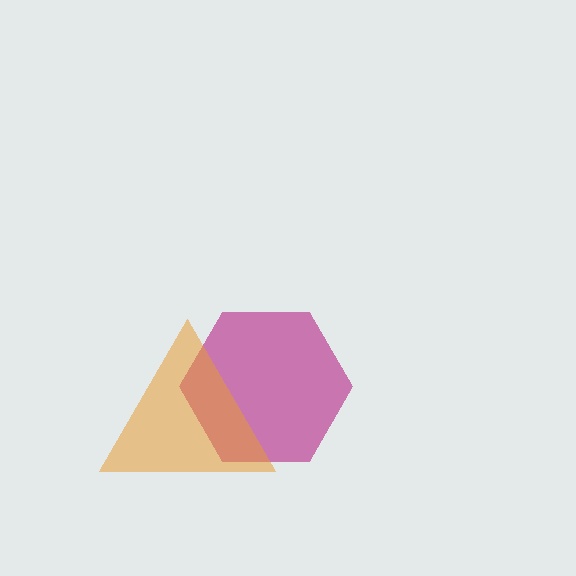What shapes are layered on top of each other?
The layered shapes are: a magenta hexagon, an orange triangle.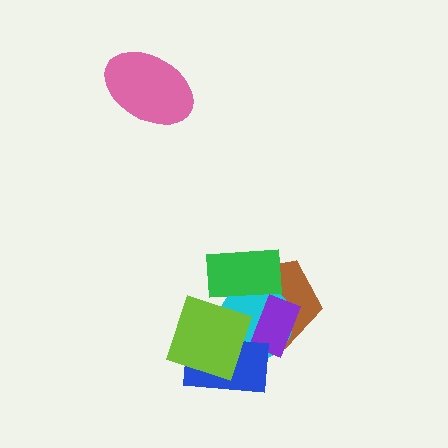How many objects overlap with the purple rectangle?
2 objects overlap with the purple rectangle.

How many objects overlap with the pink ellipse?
0 objects overlap with the pink ellipse.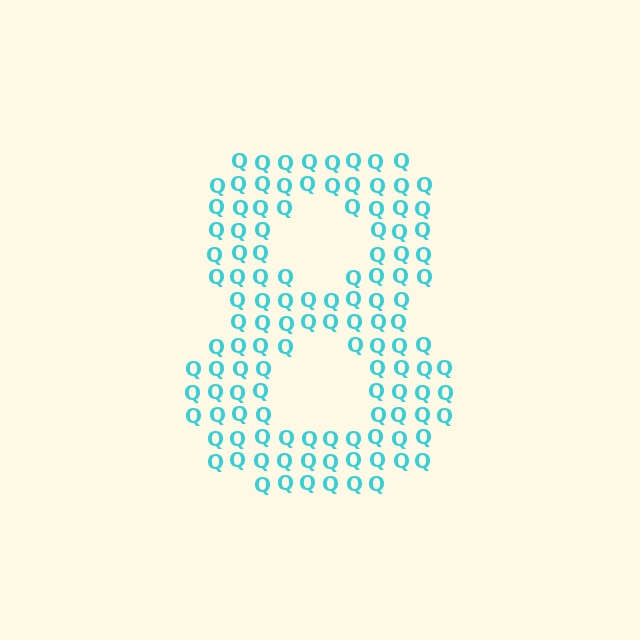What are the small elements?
The small elements are letter Q's.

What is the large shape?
The large shape is the digit 8.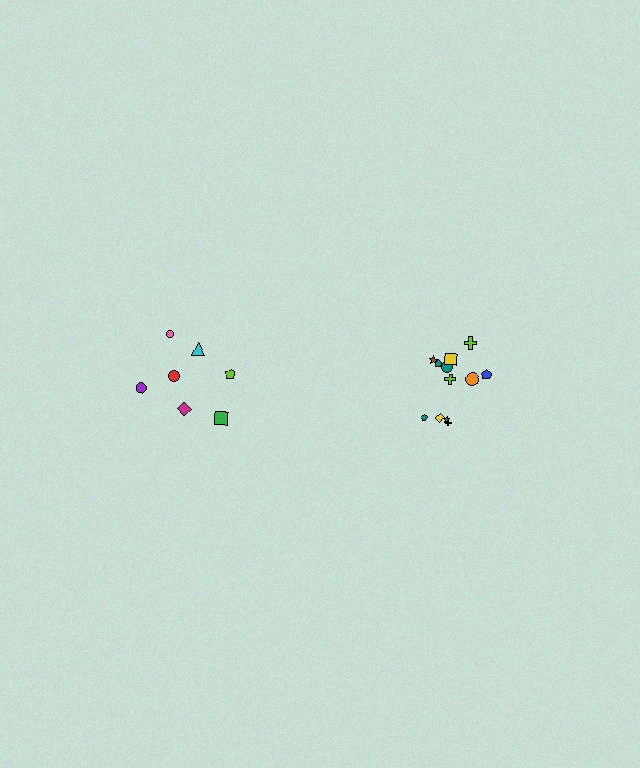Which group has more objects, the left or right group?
The right group.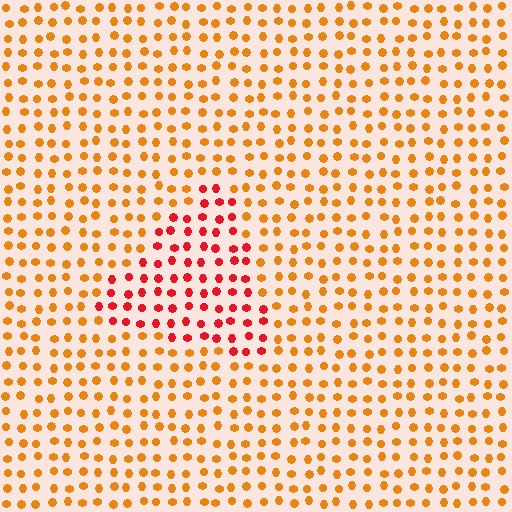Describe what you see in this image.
The image is filled with small orange elements in a uniform arrangement. A triangle-shaped region is visible where the elements are tinted to a slightly different hue, forming a subtle color boundary.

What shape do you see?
I see a triangle.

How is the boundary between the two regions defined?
The boundary is defined purely by a slight shift in hue (about 37 degrees). Spacing, size, and orientation are identical on both sides.